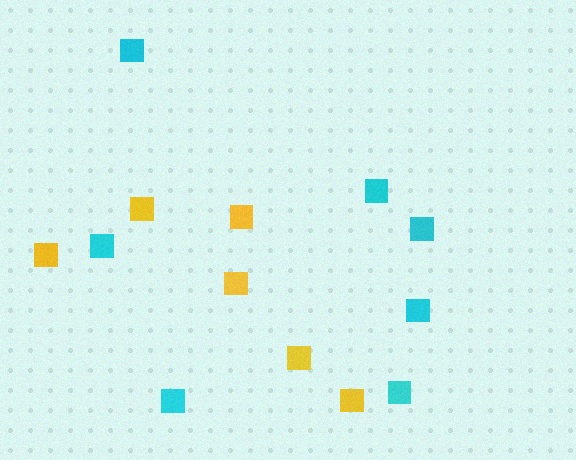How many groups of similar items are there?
There are 2 groups: one group of cyan squares (7) and one group of yellow squares (6).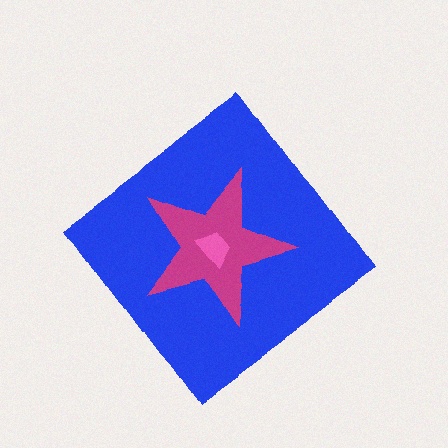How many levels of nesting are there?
3.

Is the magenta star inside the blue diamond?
Yes.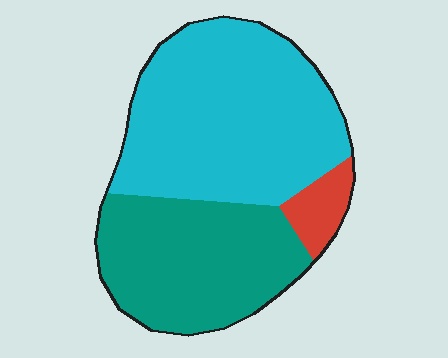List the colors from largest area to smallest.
From largest to smallest: cyan, teal, red.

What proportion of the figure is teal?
Teal takes up between a quarter and a half of the figure.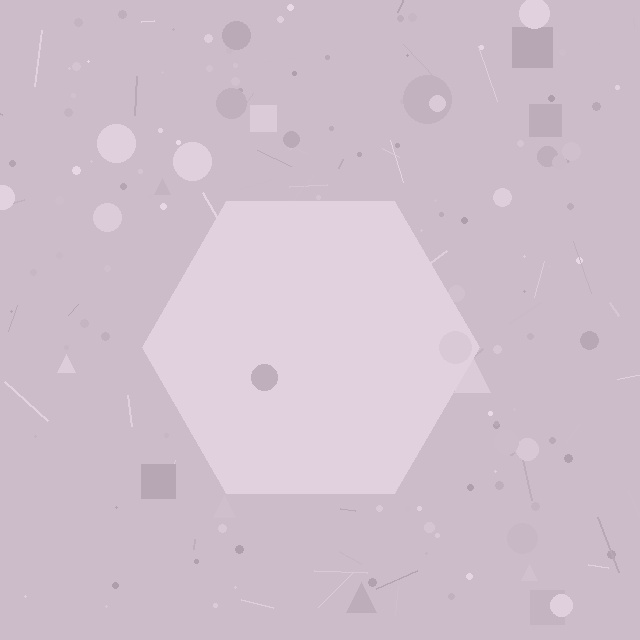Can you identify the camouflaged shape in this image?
The camouflaged shape is a hexagon.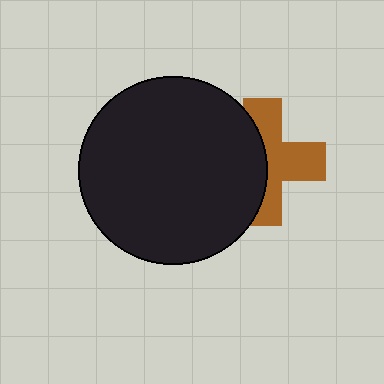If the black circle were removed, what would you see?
You would see the complete brown cross.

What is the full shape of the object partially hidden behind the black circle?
The partially hidden object is a brown cross.